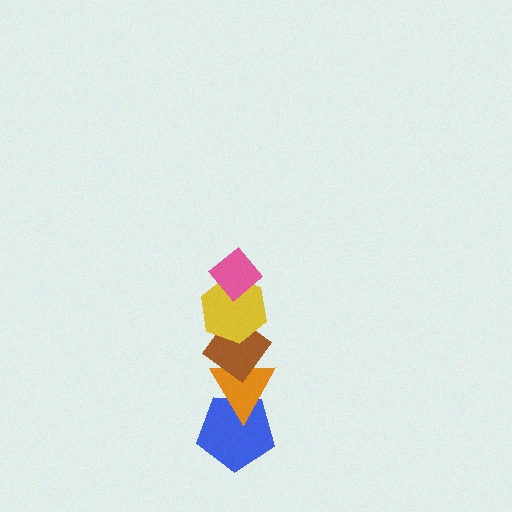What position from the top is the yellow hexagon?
The yellow hexagon is 2nd from the top.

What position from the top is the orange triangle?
The orange triangle is 4th from the top.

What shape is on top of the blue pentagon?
The orange triangle is on top of the blue pentagon.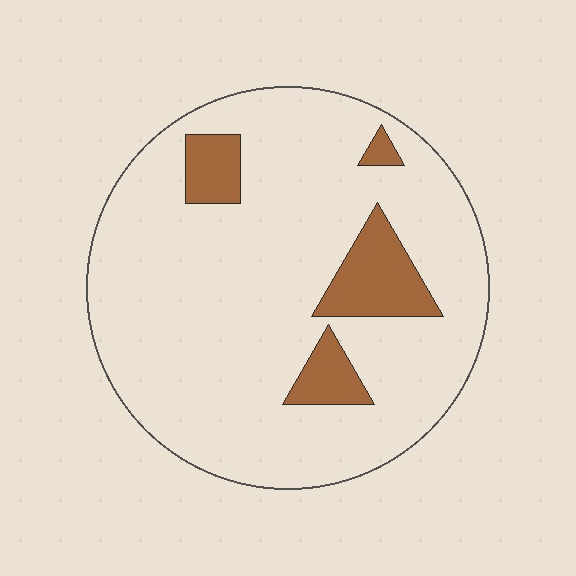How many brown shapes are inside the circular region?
4.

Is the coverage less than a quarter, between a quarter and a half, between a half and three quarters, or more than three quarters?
Less than a quarter.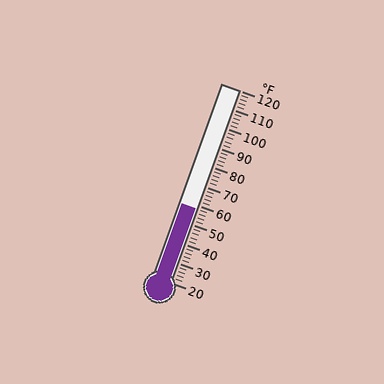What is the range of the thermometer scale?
The thermometer scale ranges from 20°F to 120°F.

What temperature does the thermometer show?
The thermometer shows approximately 58°F.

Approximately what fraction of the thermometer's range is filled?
The thermometer is filled to approximately 40% of its range.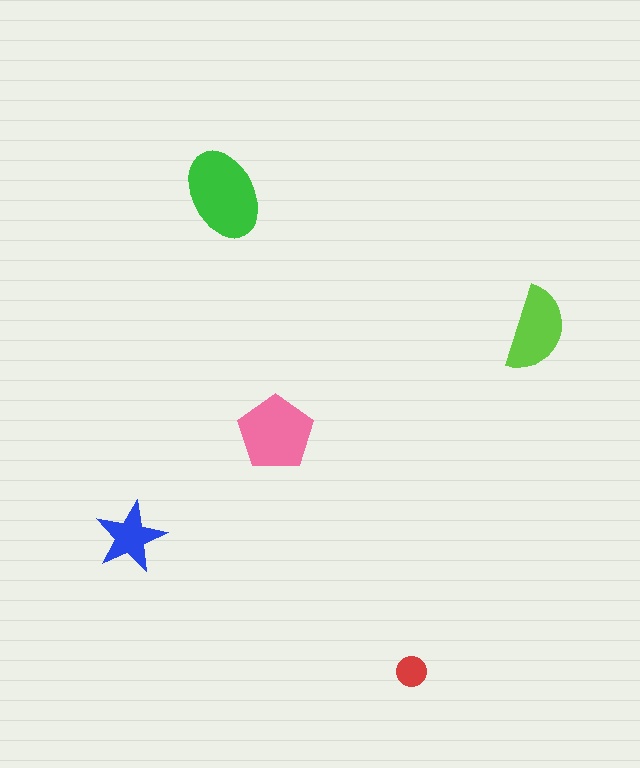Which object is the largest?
The green ellipse.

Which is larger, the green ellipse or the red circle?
The green ellipse.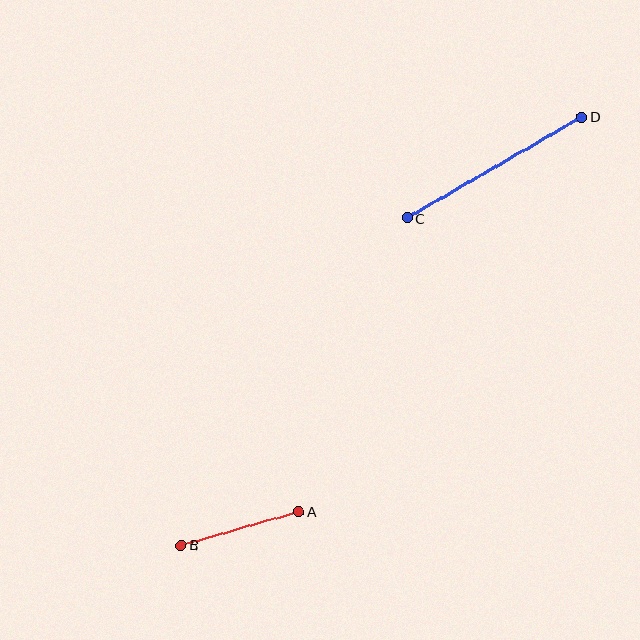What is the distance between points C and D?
The distance is approximately 202 pixels.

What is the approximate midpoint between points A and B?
The midpoint is at approximately (240, 528) pixels.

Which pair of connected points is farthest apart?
Points C and D are farthest apart.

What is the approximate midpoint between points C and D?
The midpoint is at approximately (494, 168) pixels.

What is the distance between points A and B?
The distance is approximately 122 pixels.